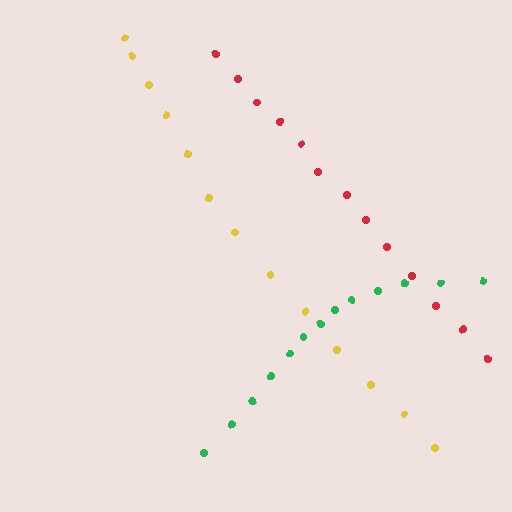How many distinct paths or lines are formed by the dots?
There are 3 distinct paths.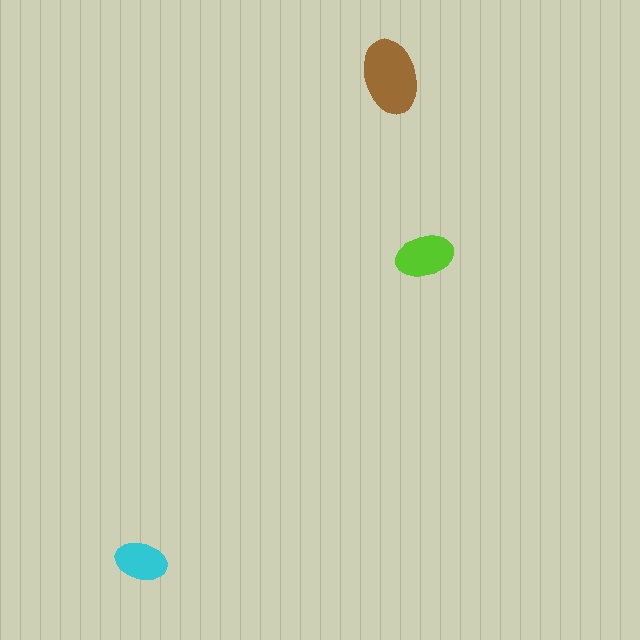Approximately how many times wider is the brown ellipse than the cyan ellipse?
About 1.5 times wider.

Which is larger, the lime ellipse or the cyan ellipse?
The lime one.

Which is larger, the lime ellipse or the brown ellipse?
The brown one.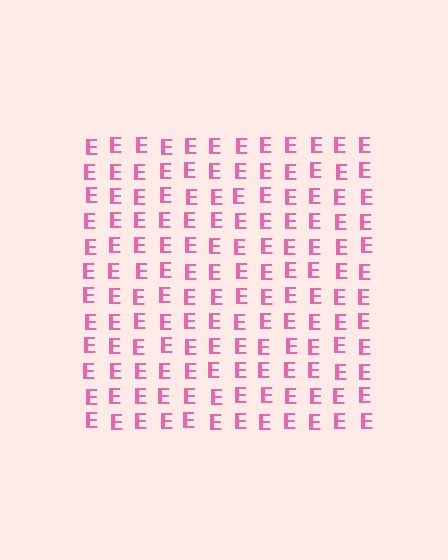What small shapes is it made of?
It is made of small letter E's.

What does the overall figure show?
The overall figure shows a square.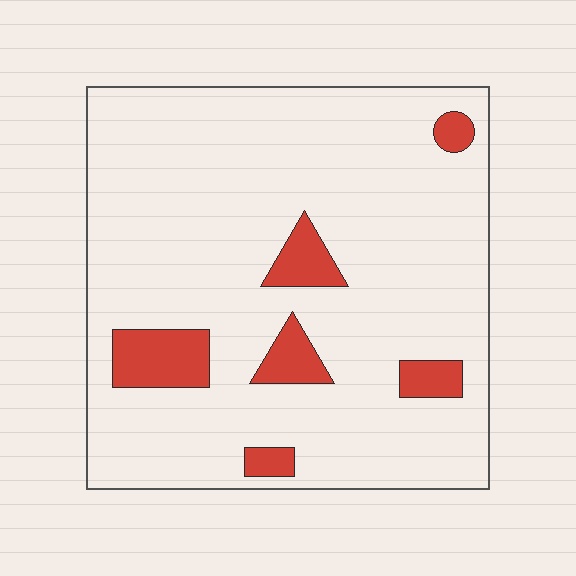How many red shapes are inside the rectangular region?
6.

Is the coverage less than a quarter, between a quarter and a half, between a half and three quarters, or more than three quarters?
Less than a quarter.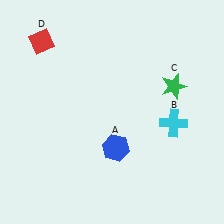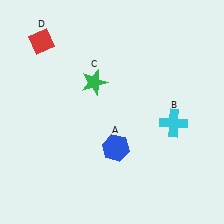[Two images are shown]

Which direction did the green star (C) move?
The green star (C) moved left.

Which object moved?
The green star (C) moved left.